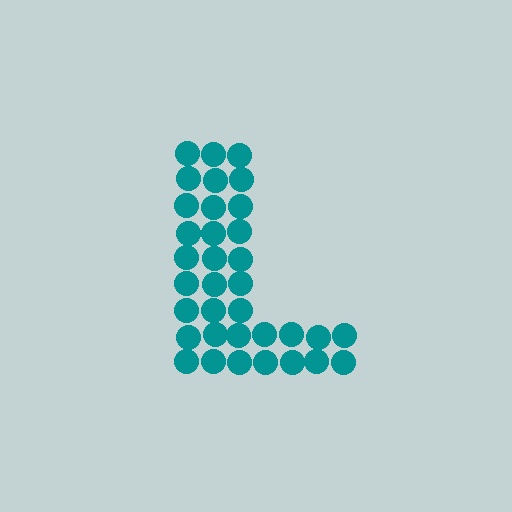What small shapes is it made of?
It is made of small circles.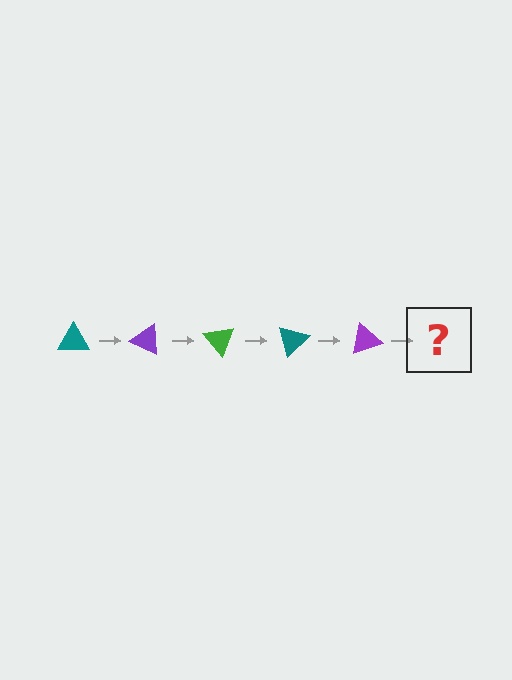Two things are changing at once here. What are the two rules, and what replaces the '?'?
The two rules are that it rotates 25 degrees each step and the color cycles through teal, purple, and green. The '?' should be a green triangle, rotated 125 degrees from the start.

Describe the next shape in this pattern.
It should be a green triangle, rotated 125 degrees from the start.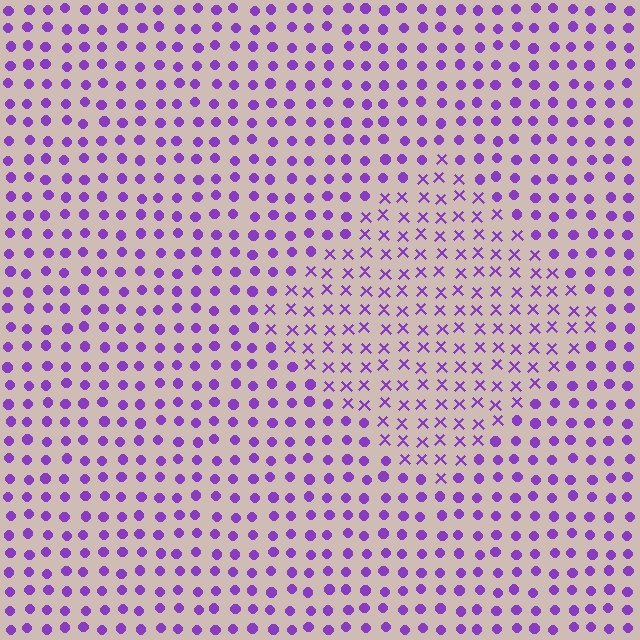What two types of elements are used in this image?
The image uses X marks inside the diamond region and circles outside it.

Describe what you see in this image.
The image is filled with small purple elements arranged in a uniform grid. A diamond-shaped region contains X marks, while the surrounding area contains circles. The boundary is defined purely by the change in element shape.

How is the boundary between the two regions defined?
The boundary is defined by a change in element shape: X marks inside vs. circles outside. All elements share the same color and spacing.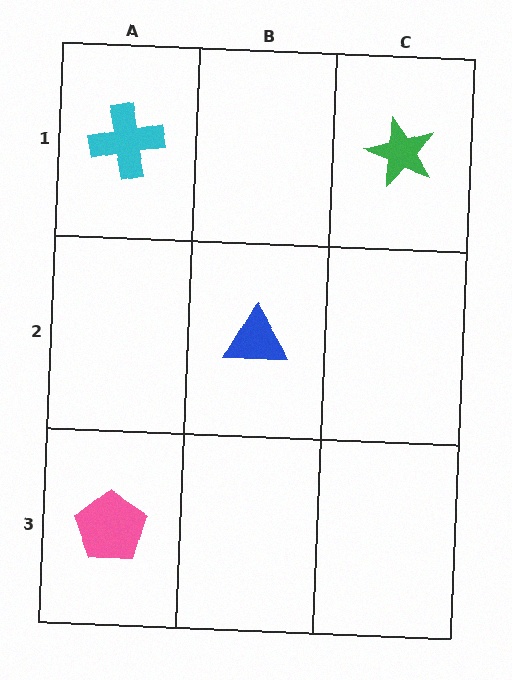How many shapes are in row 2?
1 shape.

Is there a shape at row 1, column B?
No, that cell is empty.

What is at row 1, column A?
A cyan cross.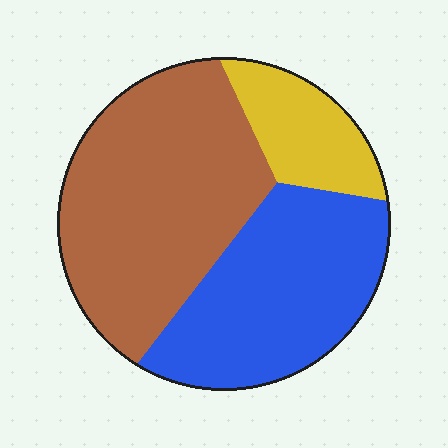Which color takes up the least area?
Yellow, at roughly 15%.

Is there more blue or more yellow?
Blue.